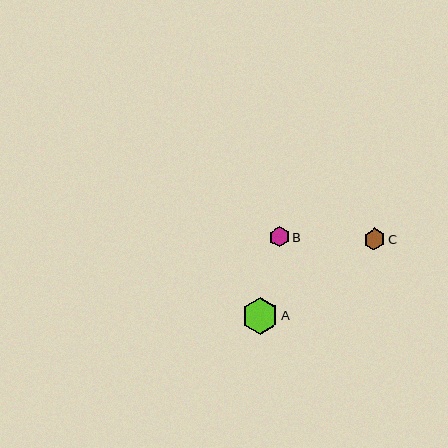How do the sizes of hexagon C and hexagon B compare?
Hexagon C and hexagon B are approximately the same size.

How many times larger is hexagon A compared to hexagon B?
Hexagon A is approximately 1.8 times the size of hexagon B.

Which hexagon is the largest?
Hexagon A is the largest with a size of approximately 36 pixels.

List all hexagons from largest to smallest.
From largest to smallest: A, C, B.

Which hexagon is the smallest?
Hexagon B is the smallest with a size of approximately 20 pixels.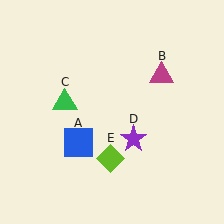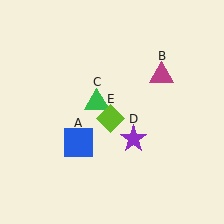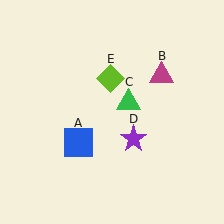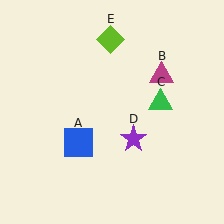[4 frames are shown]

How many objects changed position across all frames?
2 objects changed position: green triangle (object C), lime diamond (object E).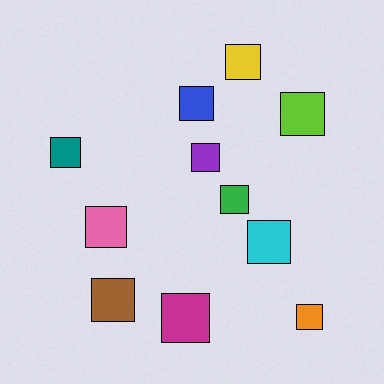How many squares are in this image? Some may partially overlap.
There are 11 squares.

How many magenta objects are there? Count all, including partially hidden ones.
There is 1 magenta object.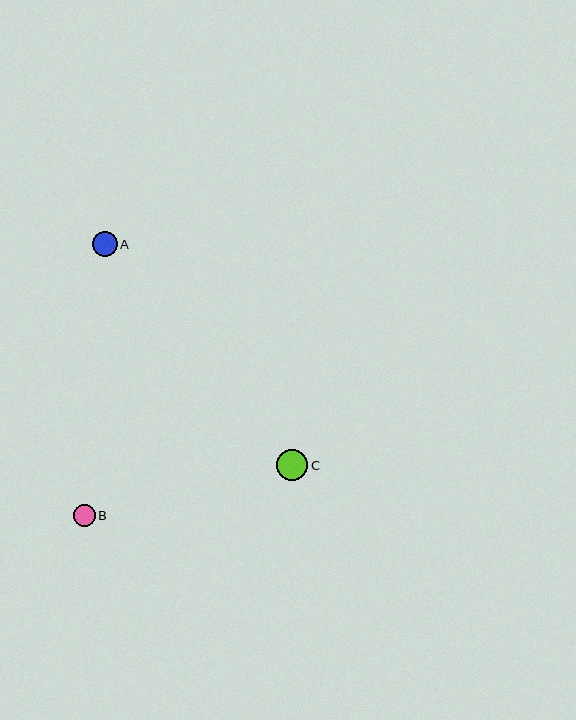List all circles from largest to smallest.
From largest to smallest: C, A, B.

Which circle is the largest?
Circle C is the largest with a size of approximately 31 pixels.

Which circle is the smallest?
Circle B is the smallest with a size of approximately 22 pixels.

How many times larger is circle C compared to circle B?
Circle C is approximately 1.4 times the size of circle B.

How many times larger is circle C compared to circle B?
Circle C is approximately 1.4 times the size of circle B.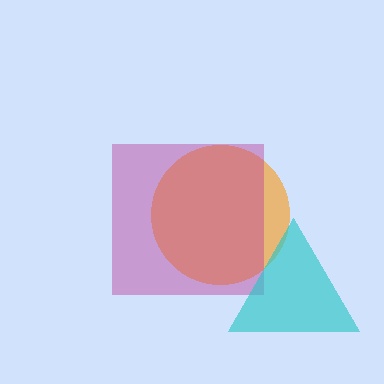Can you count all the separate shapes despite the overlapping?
Yes, there are 3 separate shapes.